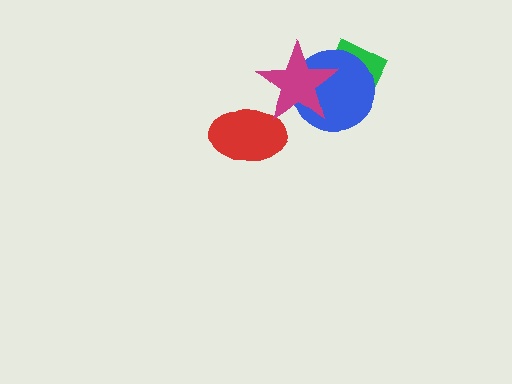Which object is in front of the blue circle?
The magenta star is in front of the blue circle.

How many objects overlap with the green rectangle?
2 objects overlap with the green rectangle.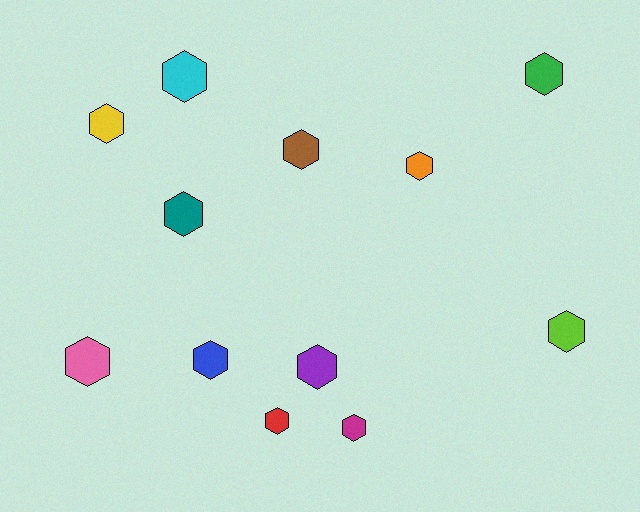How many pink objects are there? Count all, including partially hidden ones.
There is 1 pink object.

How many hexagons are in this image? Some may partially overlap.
There are 12 hexagons.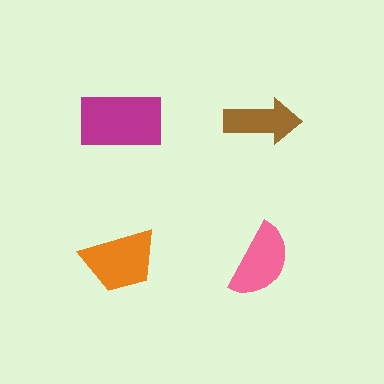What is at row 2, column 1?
An orange trapezoid.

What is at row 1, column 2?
A brown arrow.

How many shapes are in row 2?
2 shapes.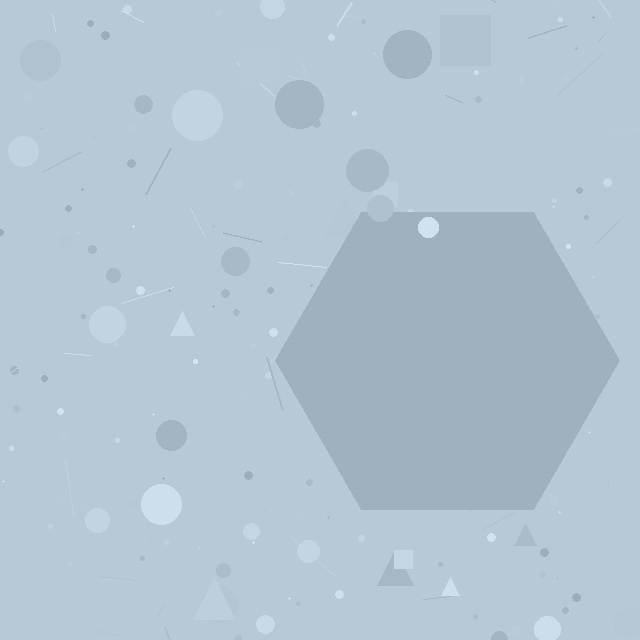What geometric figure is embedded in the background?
A hexagon is embedded in the background.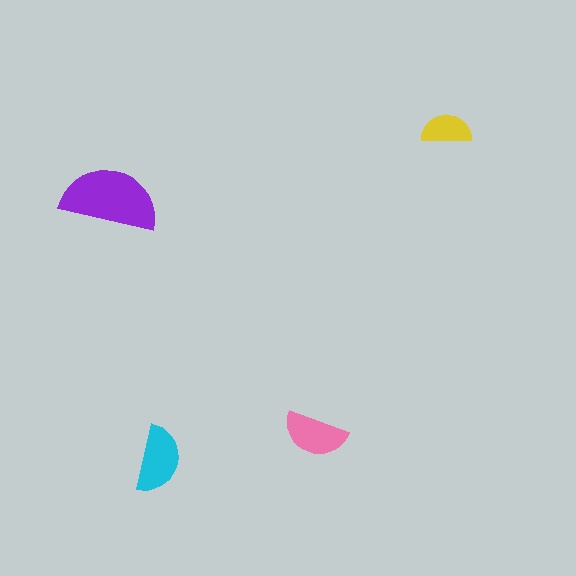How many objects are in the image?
There are 4 objects in the image.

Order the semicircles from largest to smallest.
the purple one, the cyan one, the pink one, the yellow one.